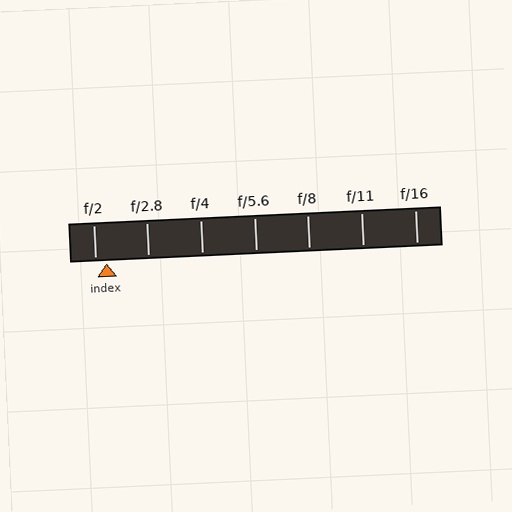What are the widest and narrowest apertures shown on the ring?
The widest aperture shown is f/2 and the narrowest is f/16.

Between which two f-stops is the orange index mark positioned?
The index mark is between f/2 and f/2.8.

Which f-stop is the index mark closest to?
The index mark is closest to f/2.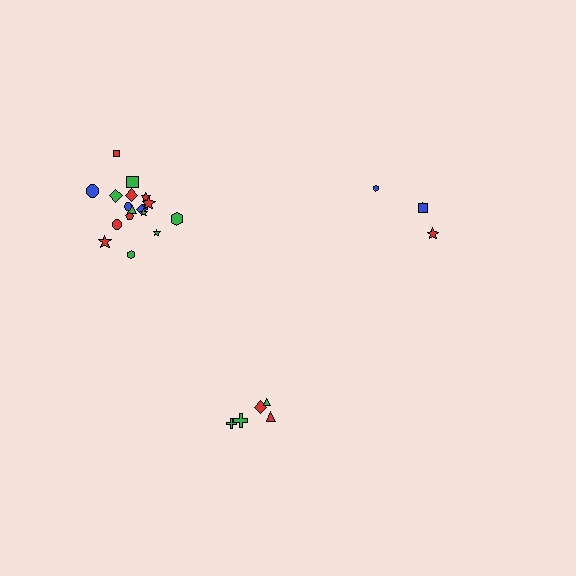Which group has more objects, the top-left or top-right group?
The top-left group.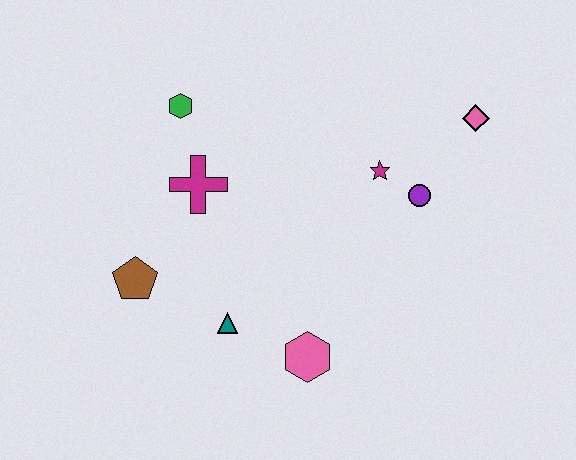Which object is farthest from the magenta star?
The brown pentagon is farthest from the magenta star.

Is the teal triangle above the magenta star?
No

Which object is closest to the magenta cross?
The green hexagon is closest to the magenta cross.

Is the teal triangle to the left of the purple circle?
Yes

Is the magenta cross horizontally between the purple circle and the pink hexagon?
No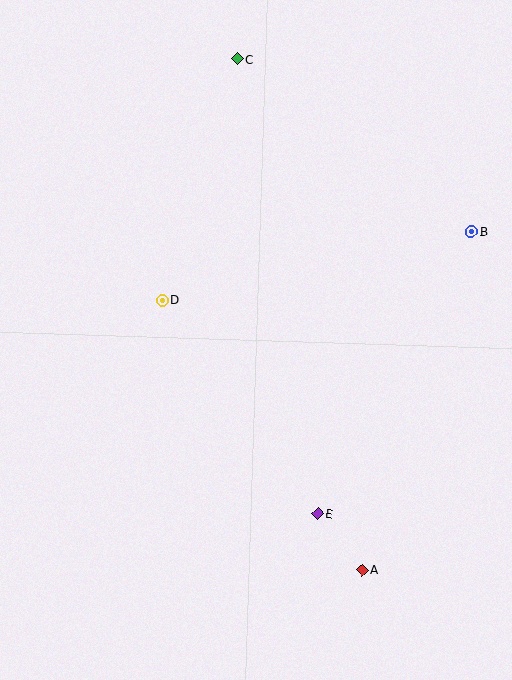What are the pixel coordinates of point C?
Point C is at (237, 59).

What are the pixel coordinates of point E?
Point E is at (318, 514).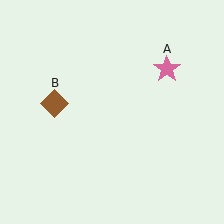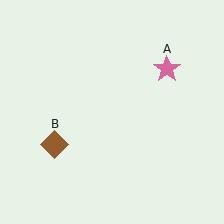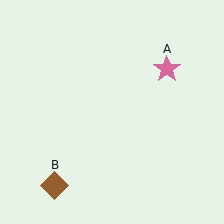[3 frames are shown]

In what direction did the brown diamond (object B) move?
The brown diamond (object B) moved down.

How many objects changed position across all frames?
1 object changed position: brown diamond (object B).